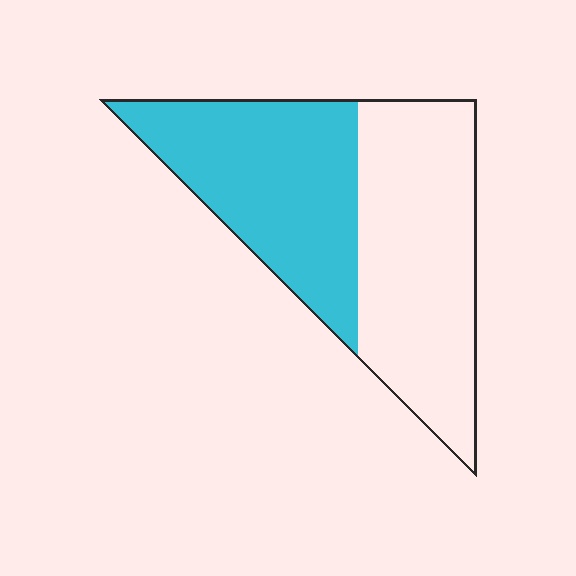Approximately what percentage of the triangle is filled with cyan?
Approximately 45%.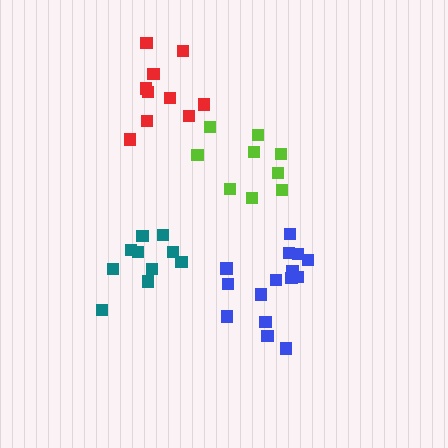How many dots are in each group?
Group 1: 10 dots, Group 2: 15 dots, Group 3: 9 dots, Group 4: 10 dots (44 total).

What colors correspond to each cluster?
The clusters are colored: red, blue, lime, teal.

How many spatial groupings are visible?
There are 4 spatial groupings.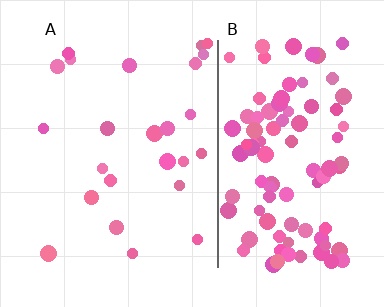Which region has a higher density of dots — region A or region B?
B (the right).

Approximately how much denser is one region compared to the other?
Approximately 4.0× — region B over region A.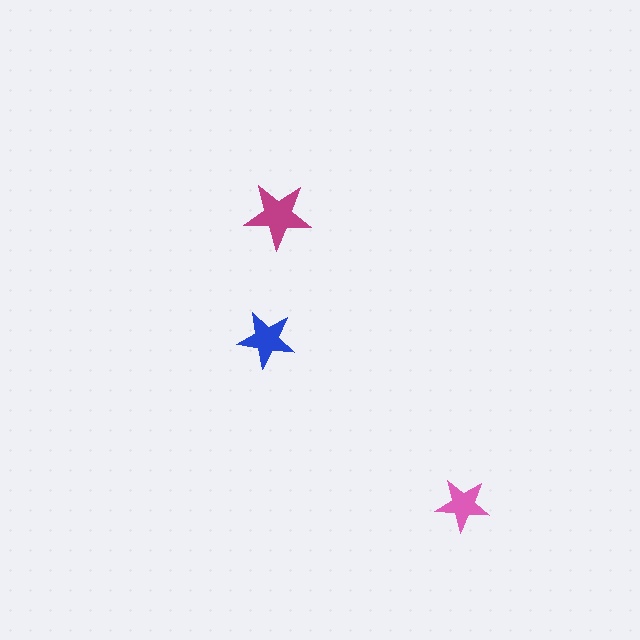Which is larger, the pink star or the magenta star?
The magenta one.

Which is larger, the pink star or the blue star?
The blue one.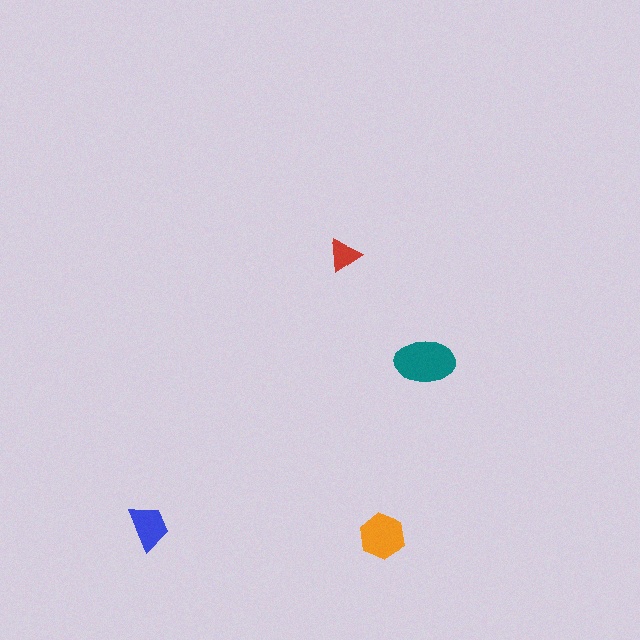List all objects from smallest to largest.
The red triangle, the blue trapezoid, the orange hexagon, the teal ellipse.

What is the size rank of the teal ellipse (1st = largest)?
1st.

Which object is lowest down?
The orange hexagon is bottommost.